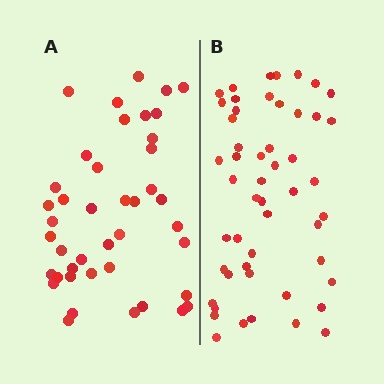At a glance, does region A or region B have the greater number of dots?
Region B (the right region) has more dots.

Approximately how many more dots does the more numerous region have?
Region B has roughly 8 or so more dots than region A.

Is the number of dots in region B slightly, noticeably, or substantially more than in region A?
Region B has only slightly more — the two regions are fairly close. The ratio is roughly 1.2 to 1.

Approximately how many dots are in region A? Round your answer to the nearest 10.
About 40 dots. (The exact count is 42, which rounds to 40.)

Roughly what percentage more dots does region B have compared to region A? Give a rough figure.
About 20% more.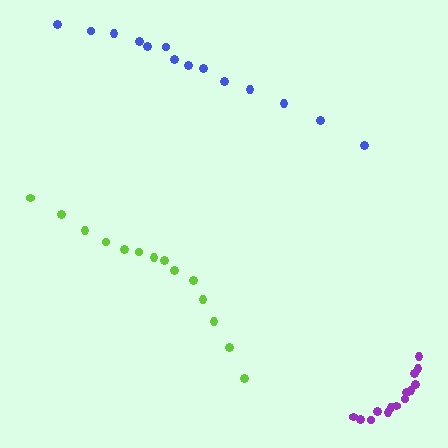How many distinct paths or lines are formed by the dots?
There are 3 distinct paths.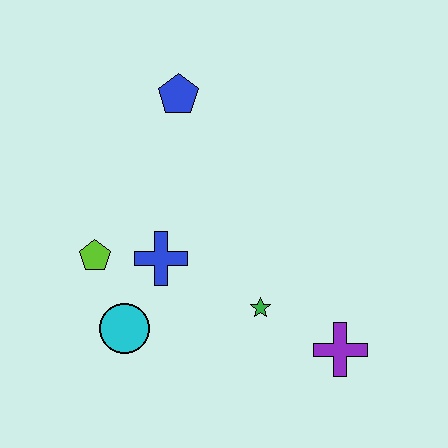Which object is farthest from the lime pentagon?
The purple cross is farthest from the lime pentagon.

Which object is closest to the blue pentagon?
The blue cross is closest to the blue pentagon.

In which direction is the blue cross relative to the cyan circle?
The blue cross is above the cyan circle.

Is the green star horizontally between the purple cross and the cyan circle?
Yes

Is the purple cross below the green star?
Yes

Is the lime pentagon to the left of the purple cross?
Yes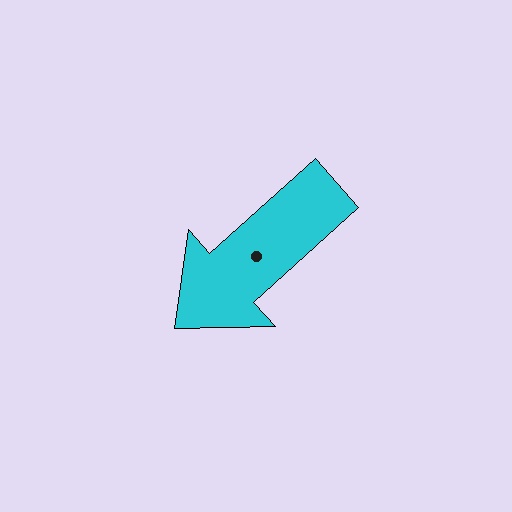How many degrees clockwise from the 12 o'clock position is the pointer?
Approximately 228 degrees.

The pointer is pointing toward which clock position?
Roughly 8 o'clock.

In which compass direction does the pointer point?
Southwest.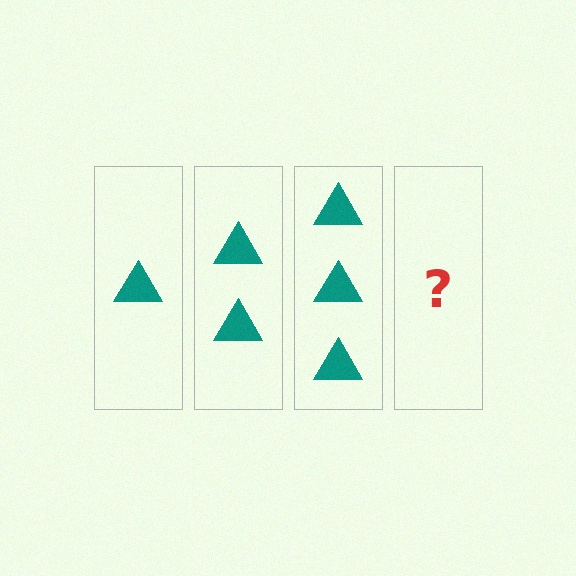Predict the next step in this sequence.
The next step is 4 triangles.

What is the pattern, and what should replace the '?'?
The pattern is that each step adds one more triangle. The '?' should be 4 triangles.